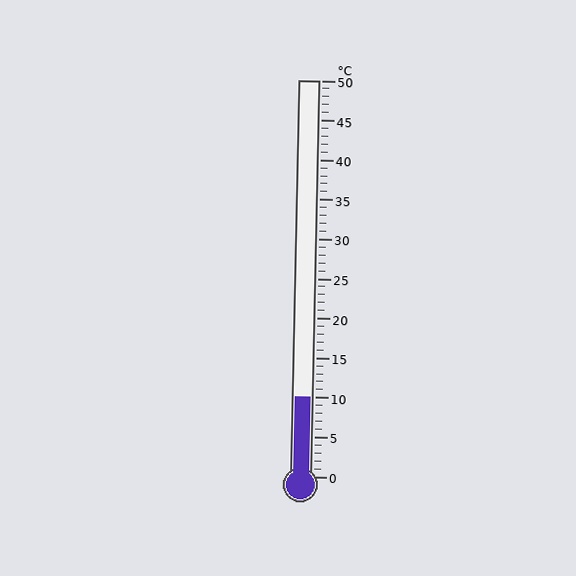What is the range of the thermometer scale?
The thermometer scale ranges from 0°C to 50°C.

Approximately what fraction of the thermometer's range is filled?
The thermometer is filled to approximately 20% of its range.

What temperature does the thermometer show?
The thermometer shows approximately 10°C.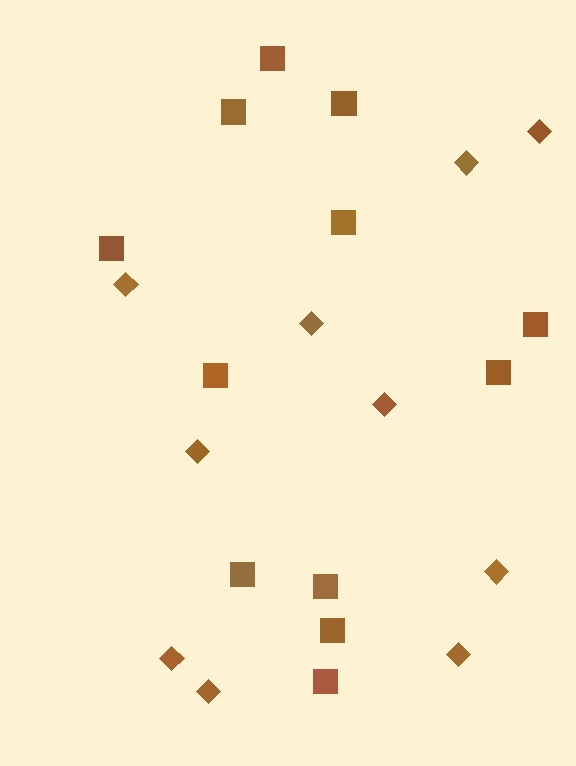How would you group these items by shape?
There are 2 groups: one group of squares (12) and one group of diamonds (10).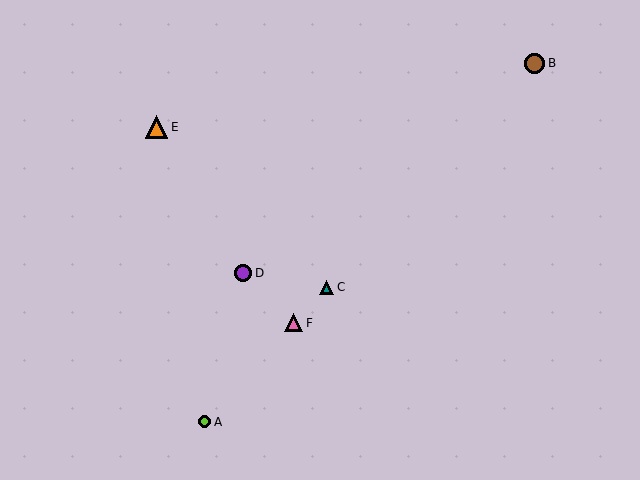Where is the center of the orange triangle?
The center of the orange triangle is at (157, 127).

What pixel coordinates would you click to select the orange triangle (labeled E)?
Click at (157, 127) to select the orange triangle E.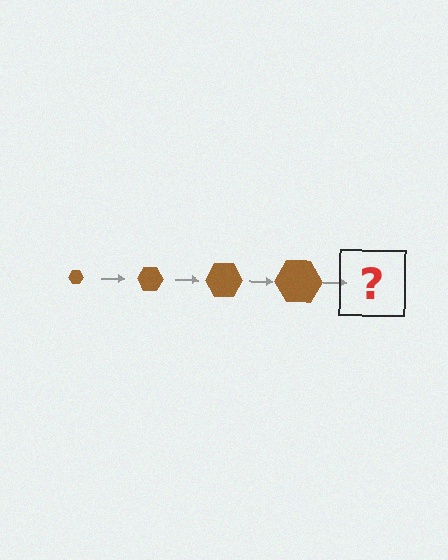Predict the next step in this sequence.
The next step is a brown hexagon, larger than the previous one.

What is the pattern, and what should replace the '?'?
The pattern is that the hexagon gets progressively larger each step. The '?' should be a brown hexagon, larger than the previous one.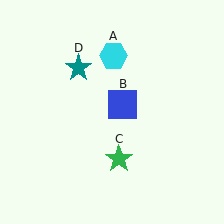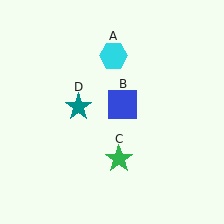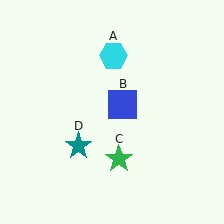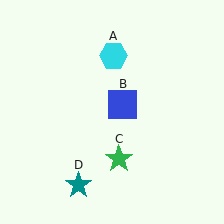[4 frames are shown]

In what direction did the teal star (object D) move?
The teal star (object D) moved down.